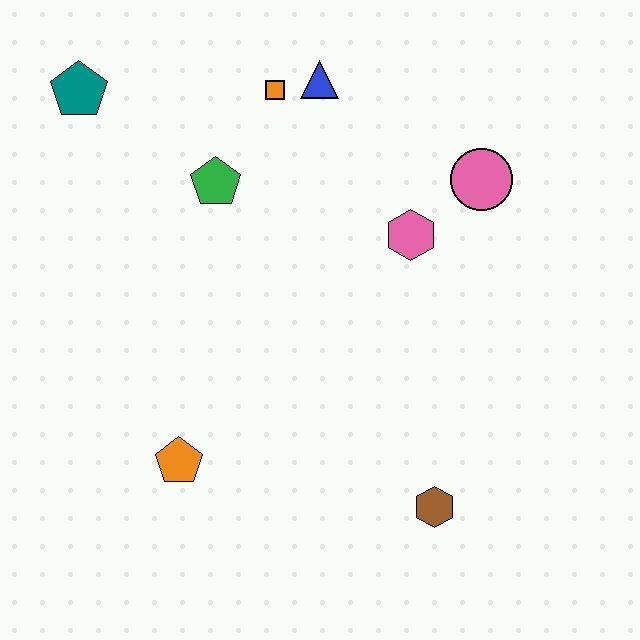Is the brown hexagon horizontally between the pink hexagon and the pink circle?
Yes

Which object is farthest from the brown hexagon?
The teal pentagon is farthest from the brown hexagon.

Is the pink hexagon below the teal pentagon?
Yes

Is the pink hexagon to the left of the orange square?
No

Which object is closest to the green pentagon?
The orange square is closest to the green pentagon.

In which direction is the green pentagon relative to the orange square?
The green pentagon is below the orange square.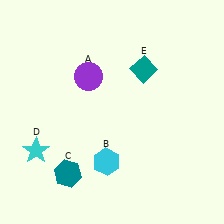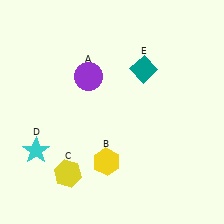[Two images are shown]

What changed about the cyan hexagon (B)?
In Image 1, B is cyan. In Image 2, it changed to yellow.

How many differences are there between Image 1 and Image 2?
There are 2 differences between the two images.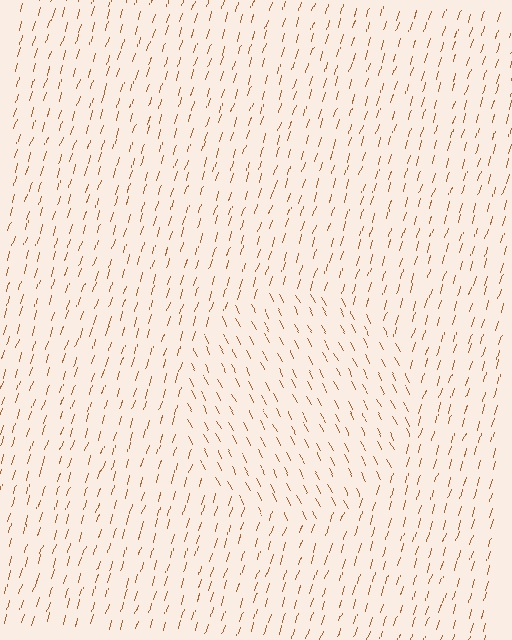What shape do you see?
I see a circle.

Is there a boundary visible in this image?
Yes, there is a texture boundary formed by a change in line orientation.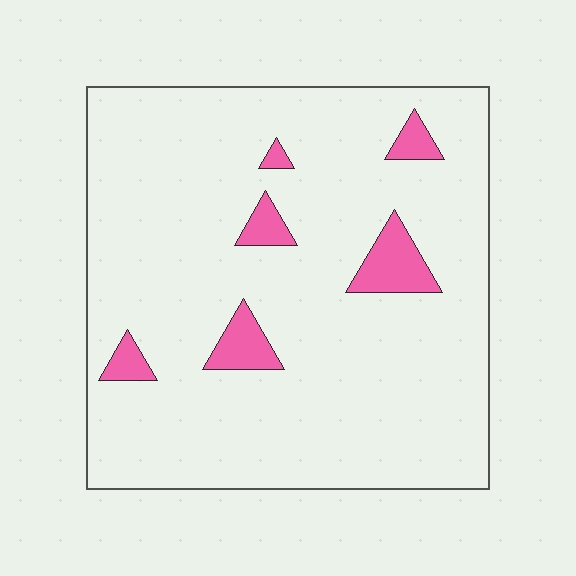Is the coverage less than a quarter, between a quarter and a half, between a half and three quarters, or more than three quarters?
Less than a quarter.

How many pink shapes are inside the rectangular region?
6.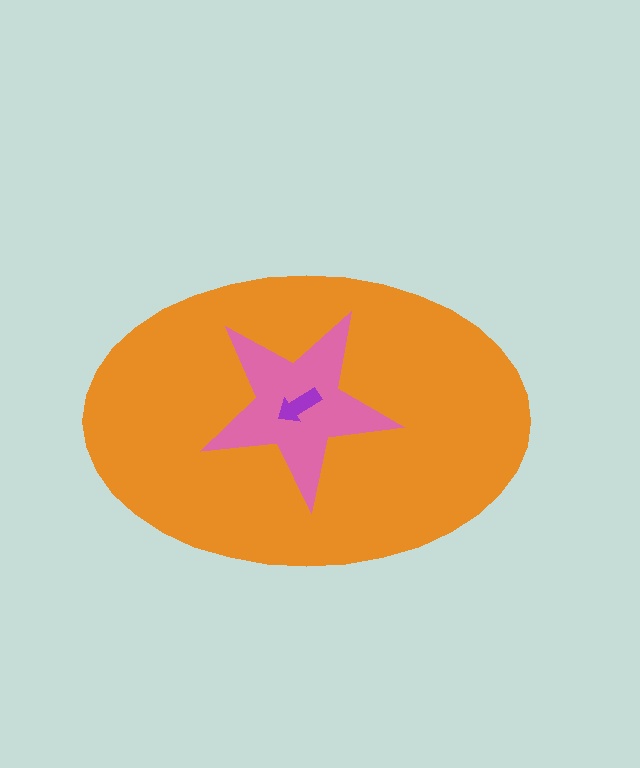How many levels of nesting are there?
3.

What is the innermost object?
The purple arrow.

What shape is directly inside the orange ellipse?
The pink star.